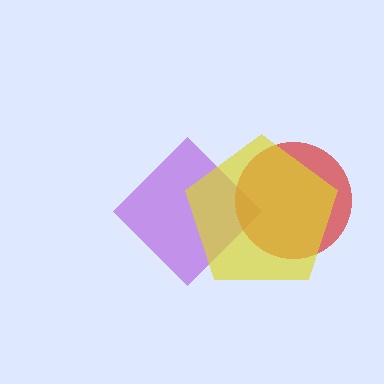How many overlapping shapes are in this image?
There are 3 overlapping shapes in the image.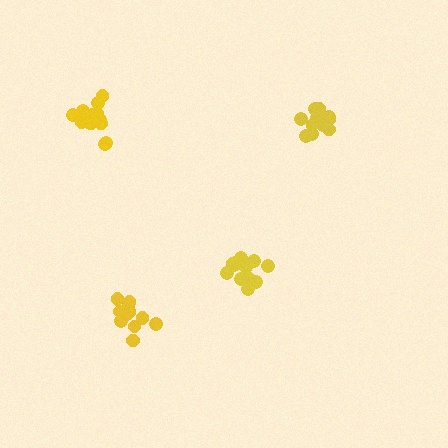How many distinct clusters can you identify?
There are 4 distinct clusters.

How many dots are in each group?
Group 1: 12 dots, Group 2: 13 dots, Group 3: 12 dots, Group 4: 15 dots (52 total).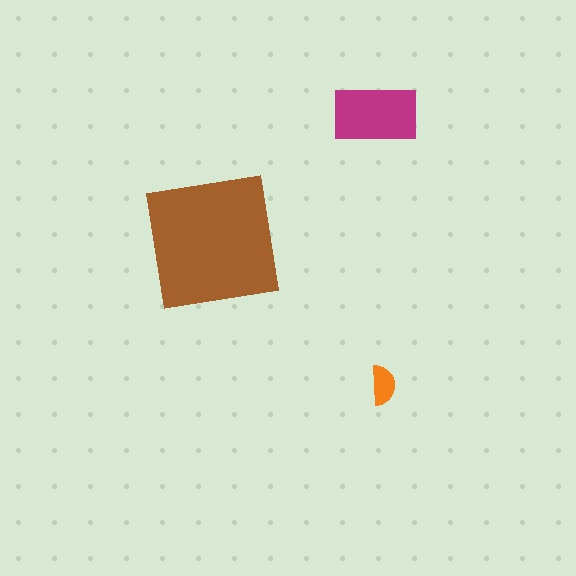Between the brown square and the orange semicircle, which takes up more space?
The brown square.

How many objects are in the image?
There are 3 objects in the image.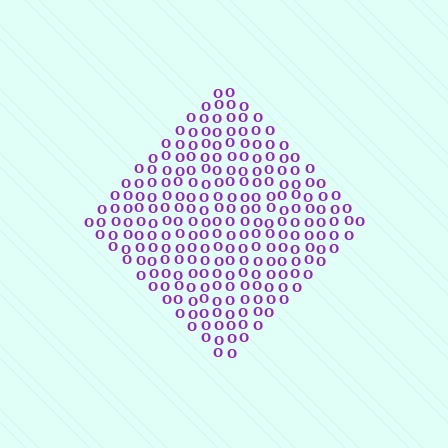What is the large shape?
The large shape is a diamond.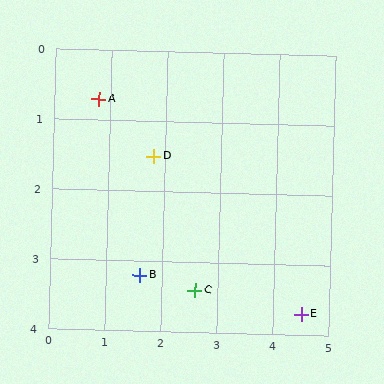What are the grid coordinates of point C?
Point C is at approximately (2.6, 3.4).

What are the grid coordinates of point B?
Point B is at approximately (1.6, 3.2).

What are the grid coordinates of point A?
Point A is at approximately (0.8, 0.7).